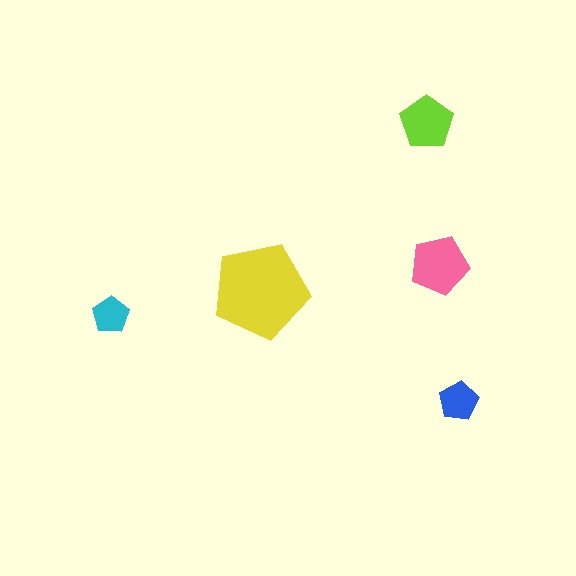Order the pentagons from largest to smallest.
the yellow one, the pink one, the lime one, the blue one, the cyan one.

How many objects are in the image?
There are 5 objects in the image.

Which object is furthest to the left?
The cyan pentagon is leftmost.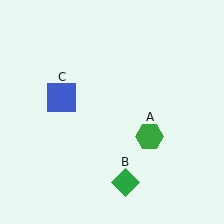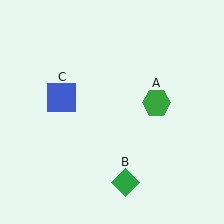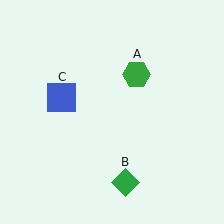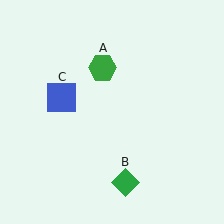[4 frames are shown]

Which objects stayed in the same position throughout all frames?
Green diamond (object B) and blue square (object C) remained stationary.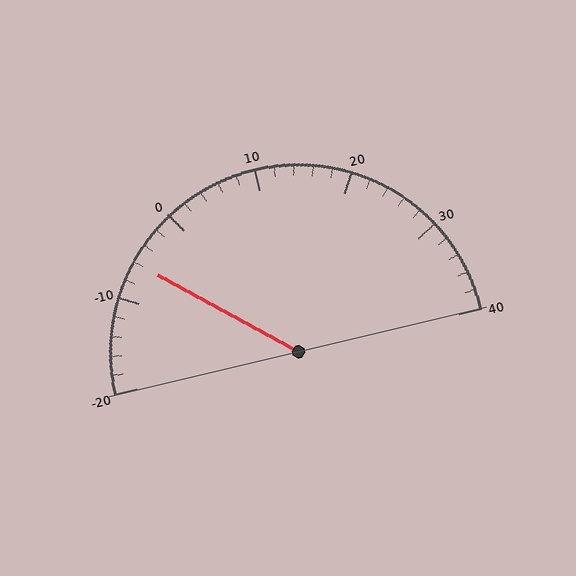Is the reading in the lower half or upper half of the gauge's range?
The reading is in the lower half of the range (-20 to 40).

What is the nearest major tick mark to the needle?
The nearest major tick mark is -10.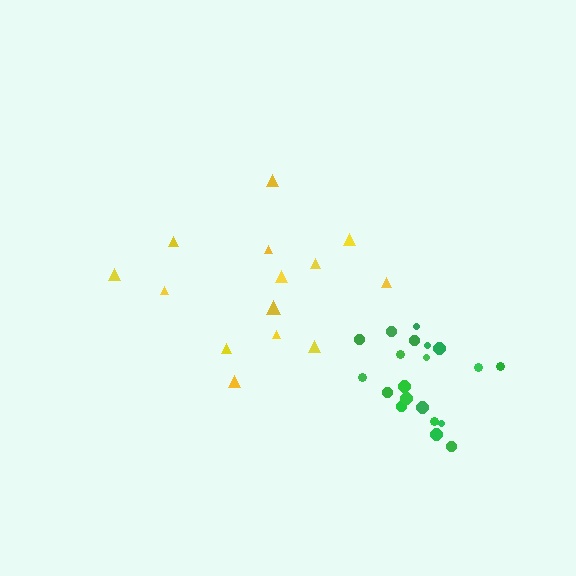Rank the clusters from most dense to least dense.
green, yellow.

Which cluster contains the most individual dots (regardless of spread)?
Green (20).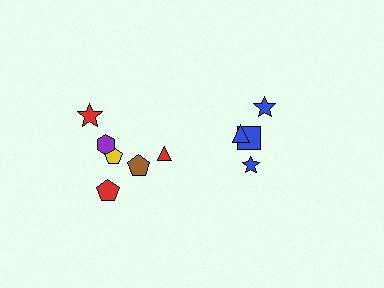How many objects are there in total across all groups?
There are 10 objects.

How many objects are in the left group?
There are 6 objects.